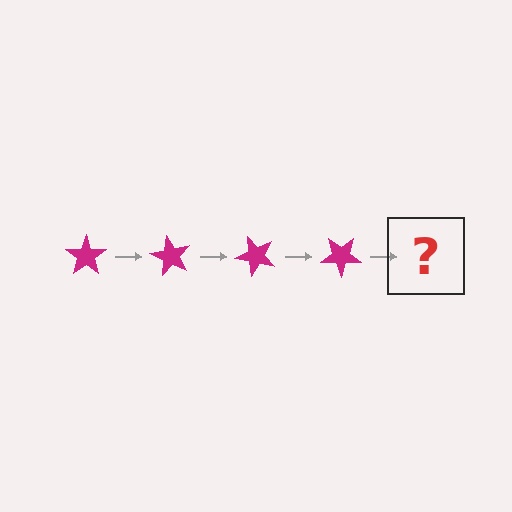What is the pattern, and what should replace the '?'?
The pattern is that the star rotates 60 degrees each step. The '?' should be a magenta star rotated 240 degrees.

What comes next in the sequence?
The next element should be a magenta star rotated 240 degrees.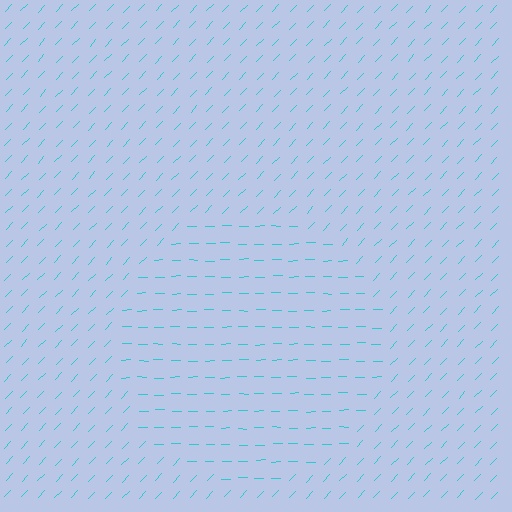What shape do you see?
I see a circle.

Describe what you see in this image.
The image is filled with small cyan line segments. A circle region in the image has lines oriented differently from the surrounding lines, creating a visible texture boundary.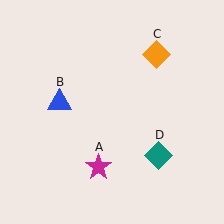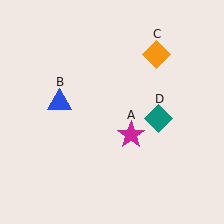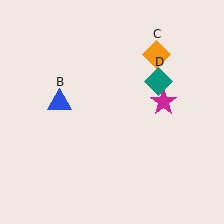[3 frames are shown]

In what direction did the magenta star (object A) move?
The magenta star (object A) moved up and to the right.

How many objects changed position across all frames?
2 objects changed position: magenta star (object A), teal diamond (object D).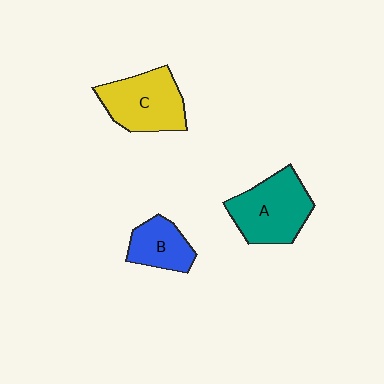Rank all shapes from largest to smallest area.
From largest to smallest: A (teal), C (yellow), B (blue).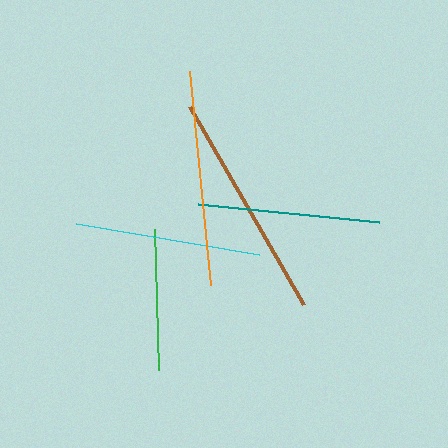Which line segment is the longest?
The brown line is the longest at approximately 229 pixels.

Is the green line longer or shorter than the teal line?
The teal line is longer than the green line.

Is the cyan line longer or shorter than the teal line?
The cyan line is longer than the teal line.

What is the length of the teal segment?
The teal segment is approximately 182 pixels long.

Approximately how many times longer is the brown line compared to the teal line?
The brown line is approximately 1.3 times the length of the teal line.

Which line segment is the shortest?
The green line is the shortest at approximately 141 pixels.